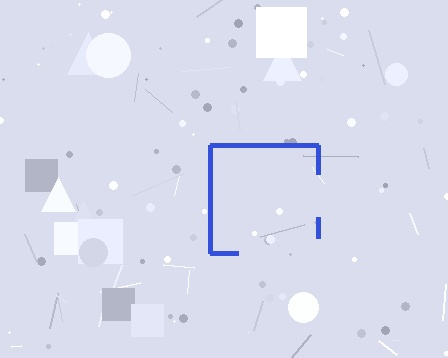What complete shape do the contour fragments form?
The contour fragments form a square.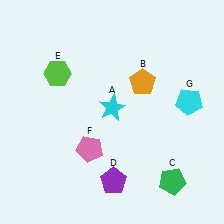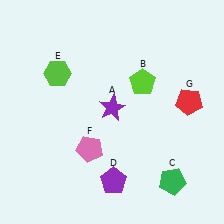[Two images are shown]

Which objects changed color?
A changed from cyan to purple. B changed from orange to lime. G changed from cyan to red.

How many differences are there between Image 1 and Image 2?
There are 3 differences between the two images.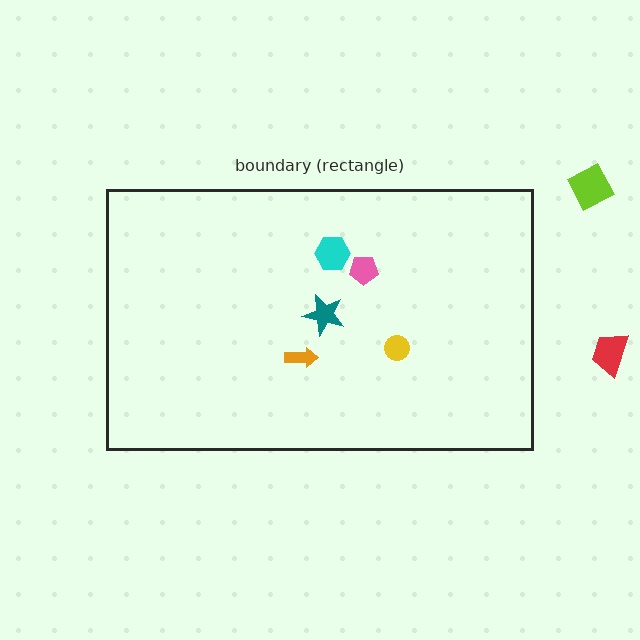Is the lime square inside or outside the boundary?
Outside.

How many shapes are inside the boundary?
5 inside, 2 outside.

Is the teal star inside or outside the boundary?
Inside.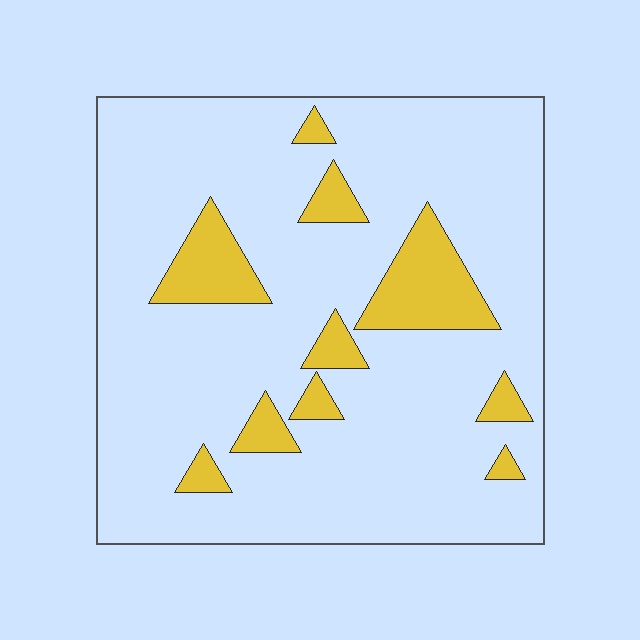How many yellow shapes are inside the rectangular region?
10.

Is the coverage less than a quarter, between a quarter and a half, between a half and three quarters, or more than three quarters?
Less than a quarter.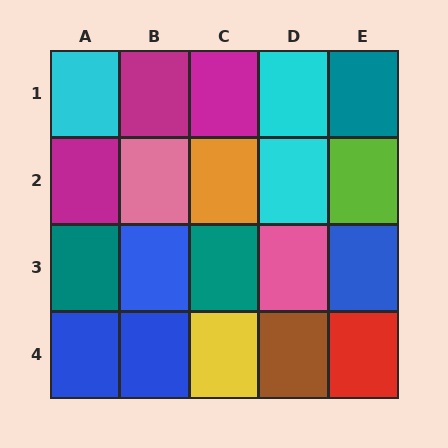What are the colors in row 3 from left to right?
Teal, blue, teal, pink, blue.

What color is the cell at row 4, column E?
Red.